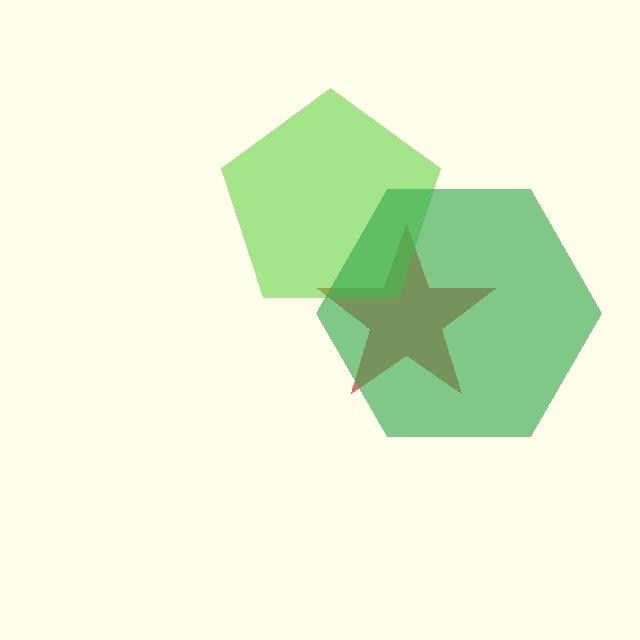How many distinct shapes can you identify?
There are 3 distinct shapes: a red star, a lime pentagon, a green hexagon.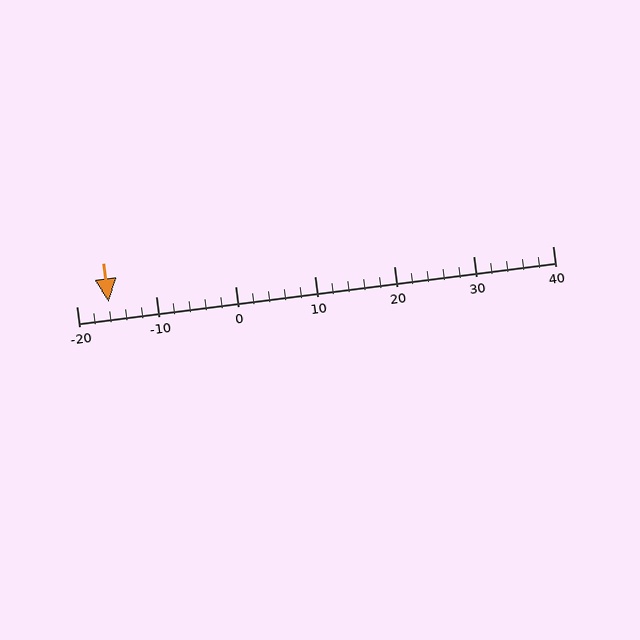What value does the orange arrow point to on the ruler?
The orange arrow points to approximately -16.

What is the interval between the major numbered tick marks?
The major tick marks are spaced 10 units apart.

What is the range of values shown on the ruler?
The ruler shows values from -20 to 40.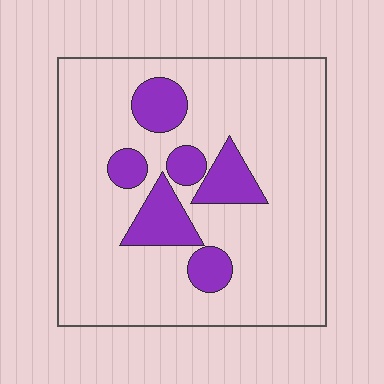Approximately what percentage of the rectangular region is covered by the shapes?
Approximately 20%.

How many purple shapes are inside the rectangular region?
6.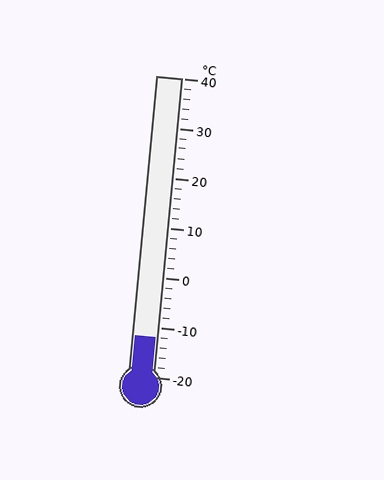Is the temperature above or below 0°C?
The temperature is below 0°C.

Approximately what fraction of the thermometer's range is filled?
The thermometer is filled to approximately 15% of its range.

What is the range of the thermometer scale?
The thermometer scale ranges from -20°C to 40°C.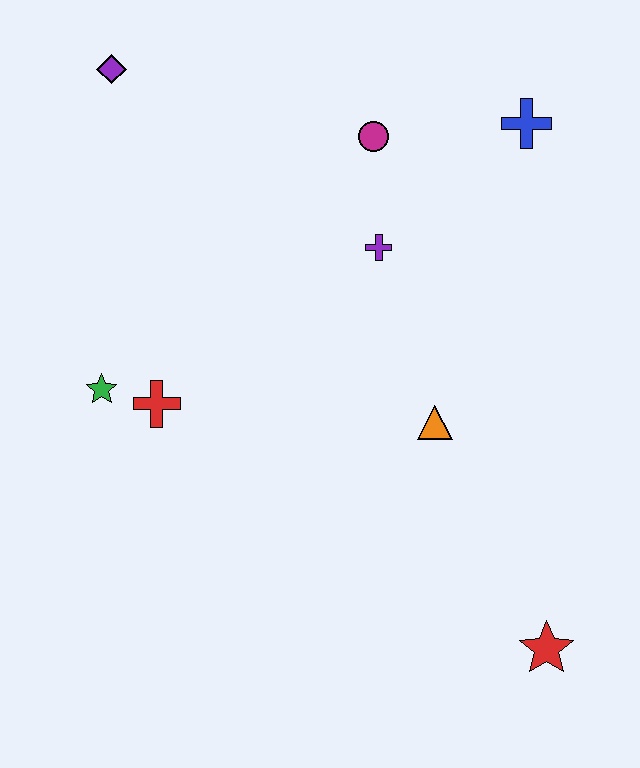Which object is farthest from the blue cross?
The red star is farthest from the blue cross.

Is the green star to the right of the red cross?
No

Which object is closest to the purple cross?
The magenta circle is closest to the purple cross.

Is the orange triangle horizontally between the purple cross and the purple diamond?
No